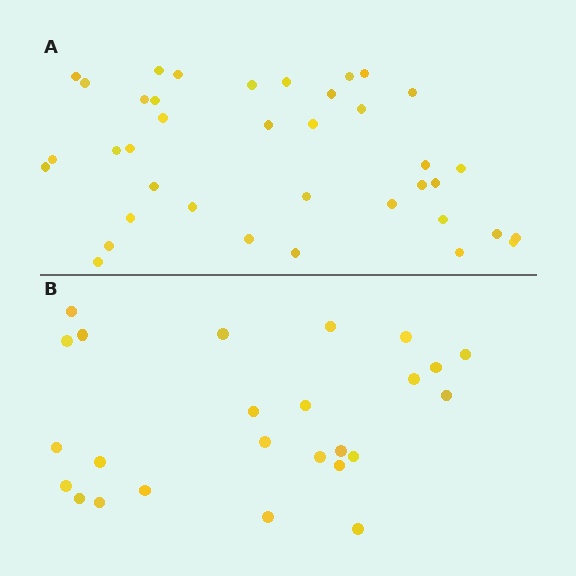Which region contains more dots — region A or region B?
Region A (the top region) has more dots.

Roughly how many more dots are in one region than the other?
Region A has approximately 15 more dots than region B.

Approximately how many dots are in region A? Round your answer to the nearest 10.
About 40 dots. (The exact count is 38, which rounds to 40.)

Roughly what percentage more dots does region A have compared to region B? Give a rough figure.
About 50% more.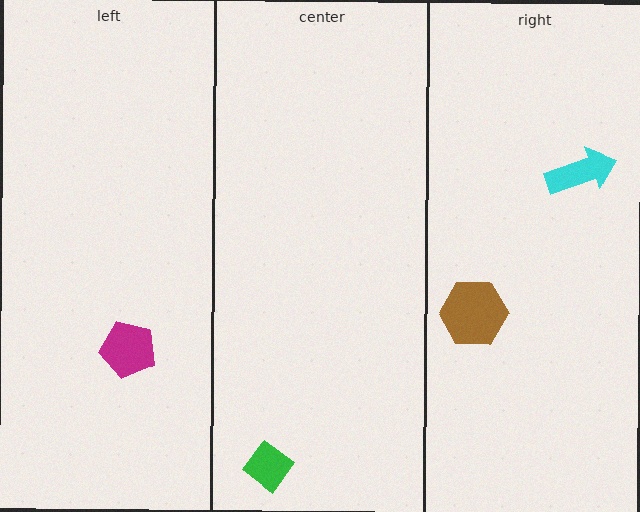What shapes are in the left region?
The magenta pentagon.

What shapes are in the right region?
The brown hexagon, the cyan arrow.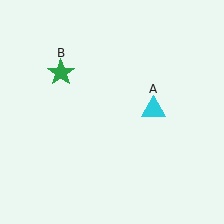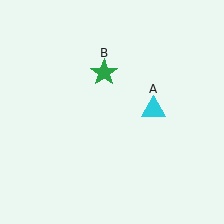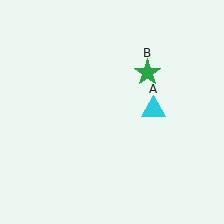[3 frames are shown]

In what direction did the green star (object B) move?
The green star (object B) moved right.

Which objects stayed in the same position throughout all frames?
Cyan triangle (object A) remained stationary.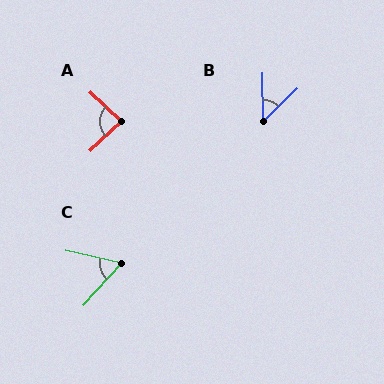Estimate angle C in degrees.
Approximately 61 degrees.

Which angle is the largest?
A, at approximately 86 degrees.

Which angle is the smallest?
B, at approximately 47 degrees.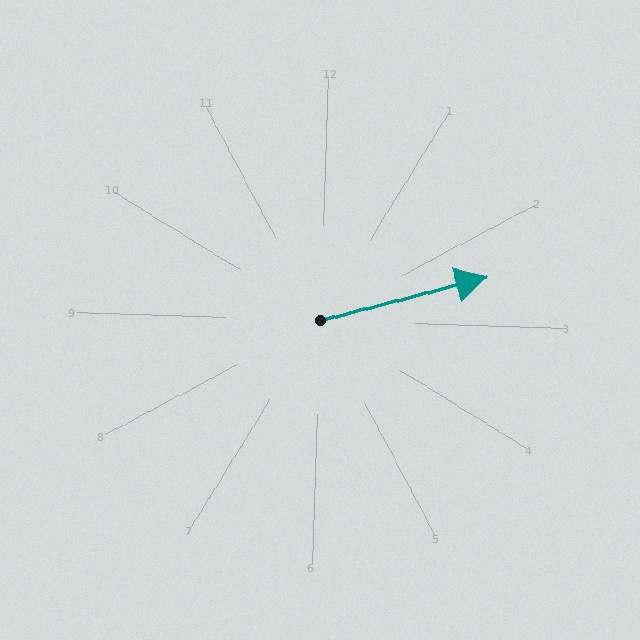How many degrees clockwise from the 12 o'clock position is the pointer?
Approximately 74 degrees.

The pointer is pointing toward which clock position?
Roughly 2 o'clock.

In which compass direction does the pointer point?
East.